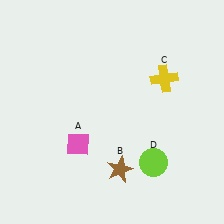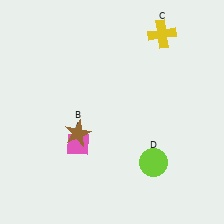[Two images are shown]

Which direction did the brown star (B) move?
The brown star (B) moved left.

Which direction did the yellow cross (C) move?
The yellow cross (C) moved up.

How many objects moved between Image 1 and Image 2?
2 objects moved between the two images.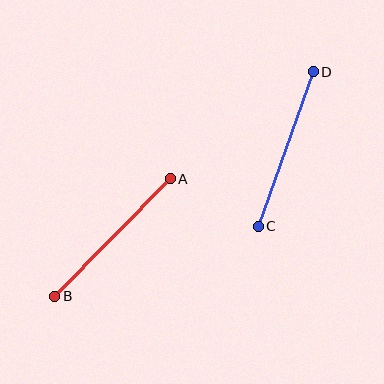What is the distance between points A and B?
The distance is approximately 165 pixels.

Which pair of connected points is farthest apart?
Points A and B are farthest apart.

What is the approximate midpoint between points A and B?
The midpoint is at approximately (113, 237) pixels.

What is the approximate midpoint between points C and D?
The midpoint is at approximately (286, 149) pixels.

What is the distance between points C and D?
The distance is approximately 164 pixels.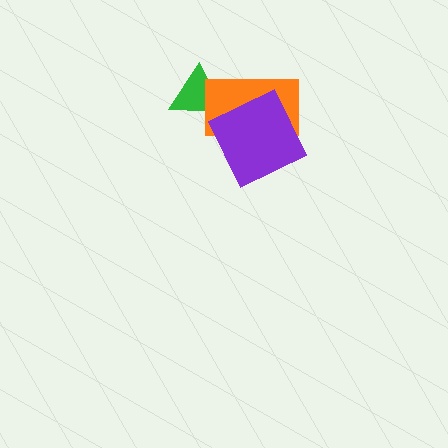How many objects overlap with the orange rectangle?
2 objects overlap with the orange rectangle.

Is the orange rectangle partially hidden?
Yes, it is partially covered by another shape.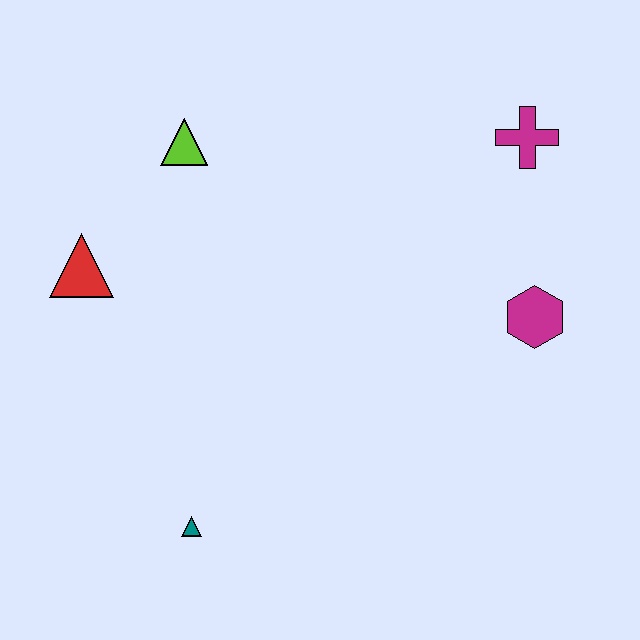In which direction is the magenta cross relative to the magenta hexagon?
The magenta cross is above the magenta hexagon.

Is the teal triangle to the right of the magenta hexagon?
No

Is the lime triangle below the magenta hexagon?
No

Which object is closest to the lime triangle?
The red triangle is closest to the lime triangle.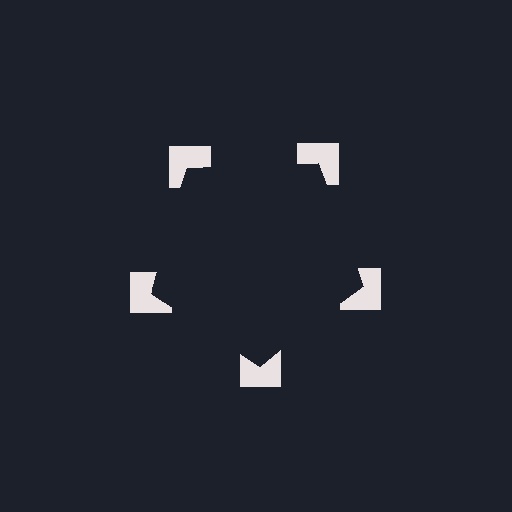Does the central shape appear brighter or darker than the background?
It typically appears slightly darker than the background, even though no actual brightness change is drawn.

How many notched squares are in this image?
There are 5 — one at each vertex of the illusory pentagon.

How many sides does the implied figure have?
5 sides.